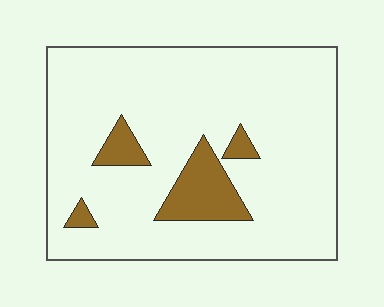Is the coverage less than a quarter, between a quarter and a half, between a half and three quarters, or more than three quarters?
Less than a quarter.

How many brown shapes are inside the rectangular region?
4.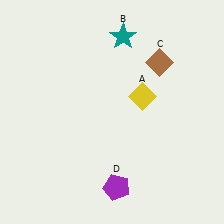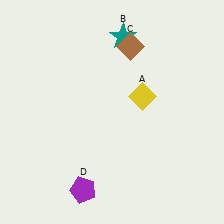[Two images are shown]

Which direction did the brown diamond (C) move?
The brown diamond (C) moved left.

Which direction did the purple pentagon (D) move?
The purple pentagon (D) moved left.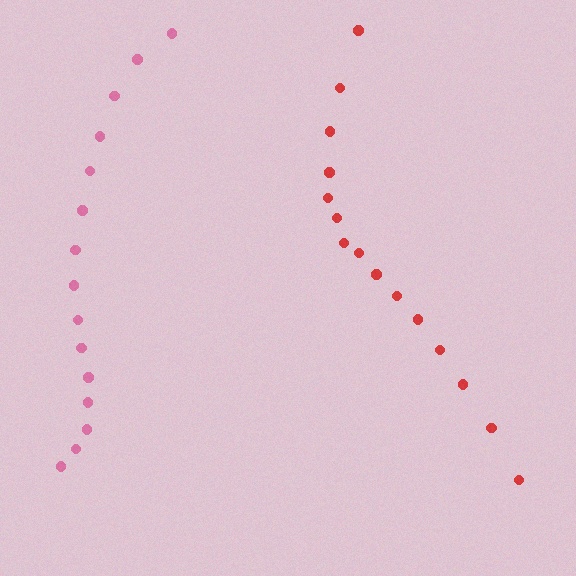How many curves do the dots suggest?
There are 2 distinct paths.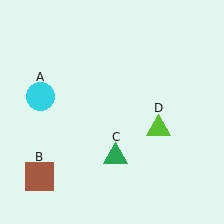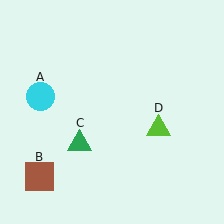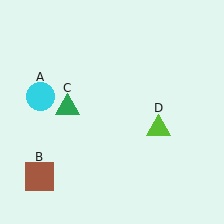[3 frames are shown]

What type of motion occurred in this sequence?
The green triangle (object C) rotated clockwise around the center of the scene.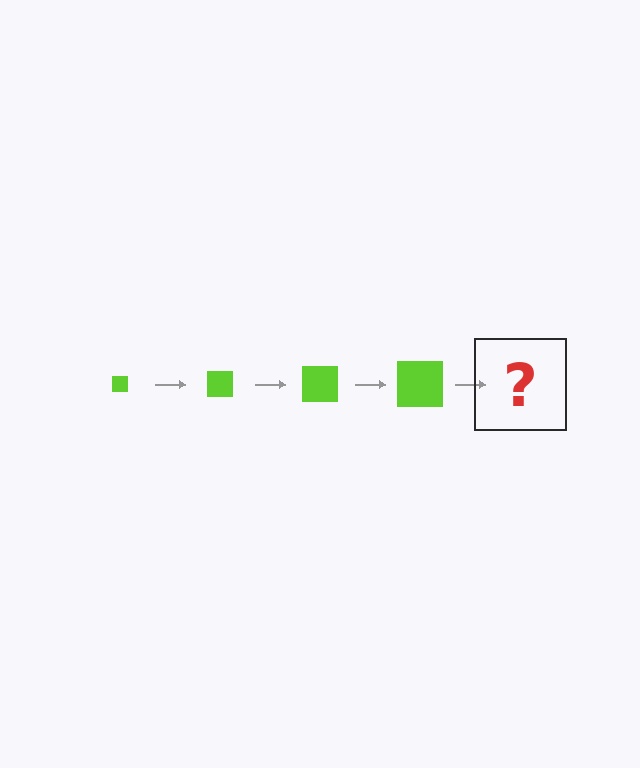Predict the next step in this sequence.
The next step is a lime square, larger than the previous one.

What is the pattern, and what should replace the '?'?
The pattern is that the square gets progressively larger each step. The '?' should be a lime square, larger than the previous one.